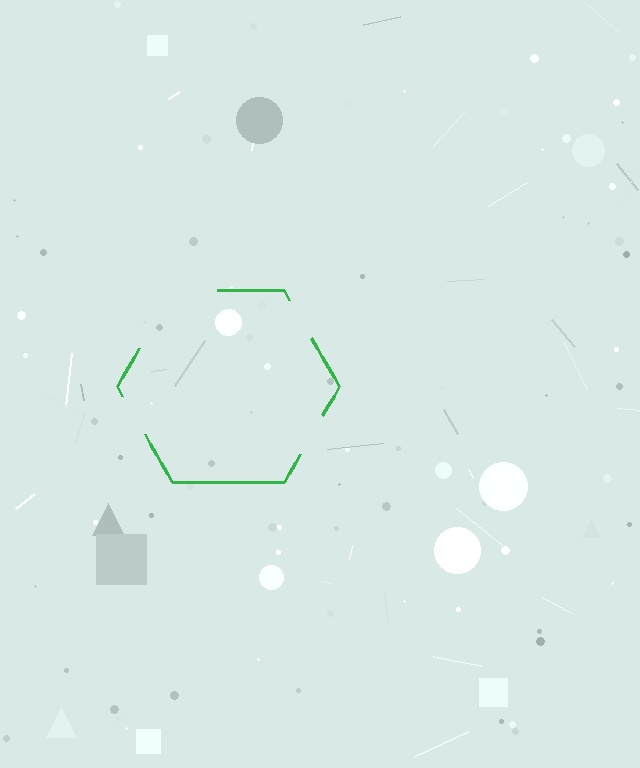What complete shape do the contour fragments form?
The contour fragments form a hexagon.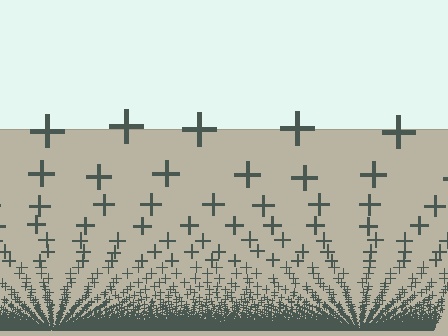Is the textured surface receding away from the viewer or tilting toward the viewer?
The surface appears to tilt toward the viewer. Texture elements get larger and sparser toward the top.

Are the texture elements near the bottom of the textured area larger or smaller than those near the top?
Smaller. The gradient is inverted — elements near the bottom are smaller and denser.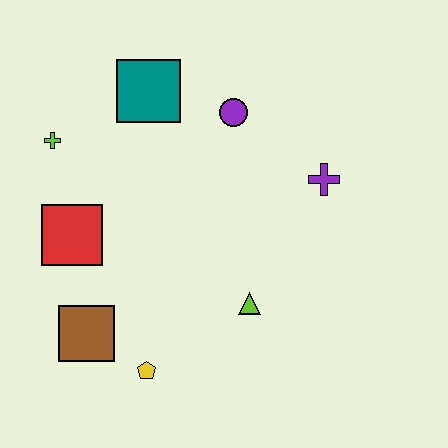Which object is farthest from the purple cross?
The brown square is farthest from the purple cross.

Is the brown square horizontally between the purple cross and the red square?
Yes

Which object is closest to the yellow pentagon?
The brown square is closest to the yellow pentagon.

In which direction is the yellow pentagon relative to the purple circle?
The yellow pentagon is below the purple circle.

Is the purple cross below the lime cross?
Yes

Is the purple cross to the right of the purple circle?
Yes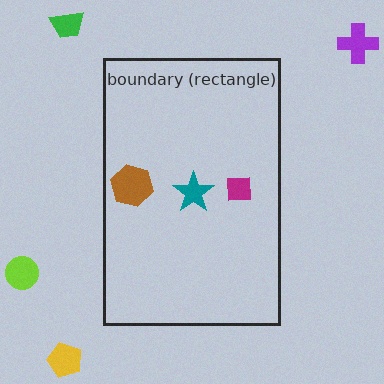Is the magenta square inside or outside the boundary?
Inside.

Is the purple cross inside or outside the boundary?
Outside.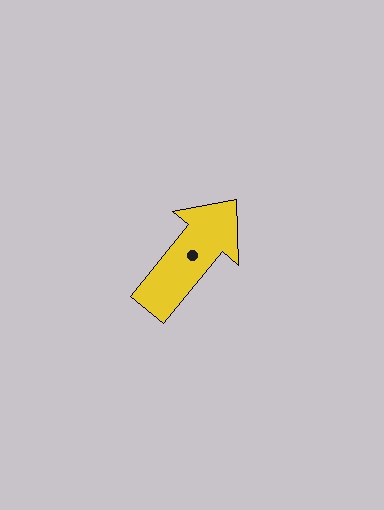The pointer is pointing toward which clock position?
Roughly 1 o'clock.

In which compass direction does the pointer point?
Northeast.